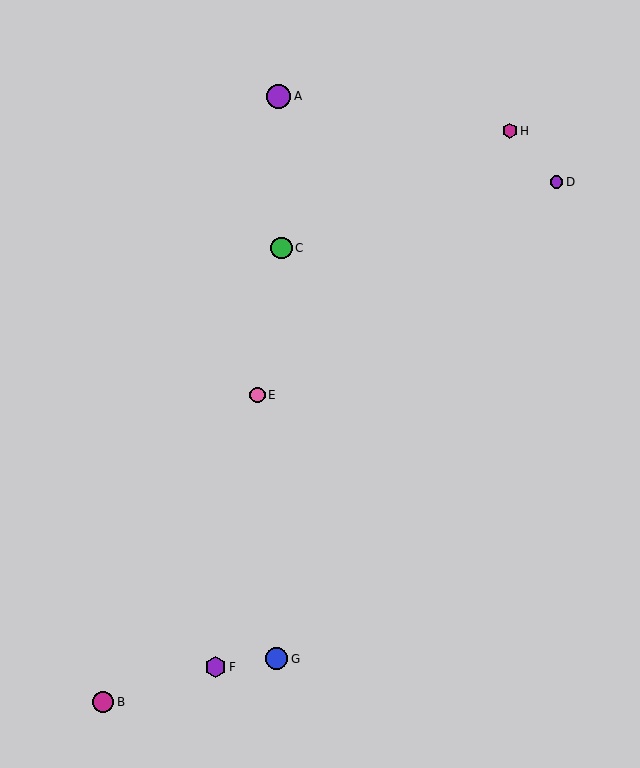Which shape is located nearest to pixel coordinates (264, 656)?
The blue circle (labeled G) at (277, 659) is nearest to that location.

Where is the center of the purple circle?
The center of the purple circle is at (556, 182).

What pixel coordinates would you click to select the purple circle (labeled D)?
Click at (556, 182) to select the purple circle D.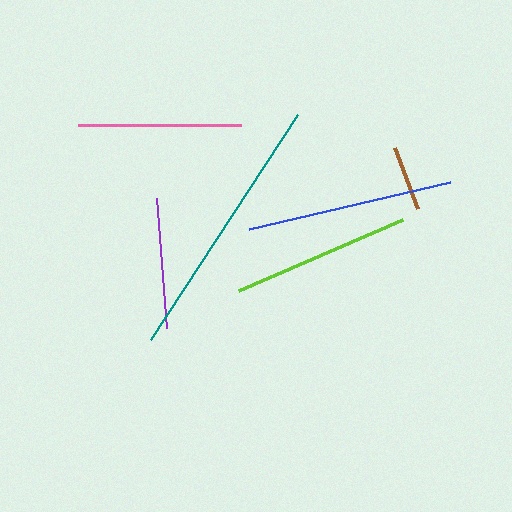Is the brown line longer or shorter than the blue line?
The blue line is longer than the brown line.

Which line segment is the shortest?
The brown line is the shortest at approximately 66 pixels.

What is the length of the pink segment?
The pink segment is approximately 163 pixels long.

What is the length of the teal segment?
The teal segment is approximately 269 pixels long.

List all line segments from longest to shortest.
From longest to shortest: teal, blue, lime, pink, purple, brown.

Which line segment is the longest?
The teal line is the longest at approximately 269 pixels.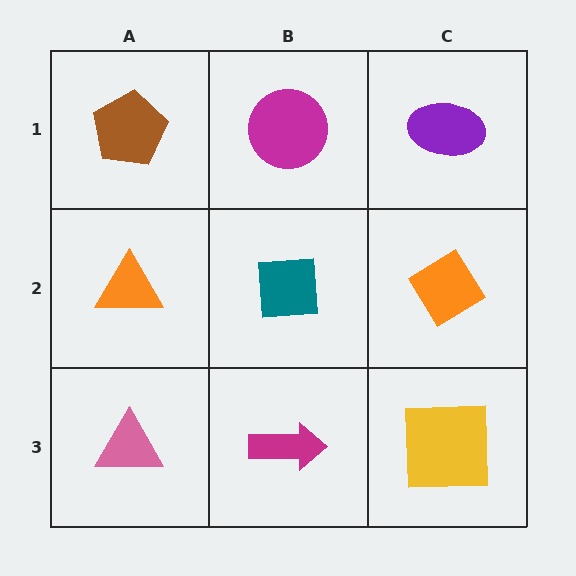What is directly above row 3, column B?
A teal square.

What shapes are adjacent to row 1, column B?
A teal square (row 2, column B), a brown pentagon (row 1, column A), a purple ellipse (row 1, column C).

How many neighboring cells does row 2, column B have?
4.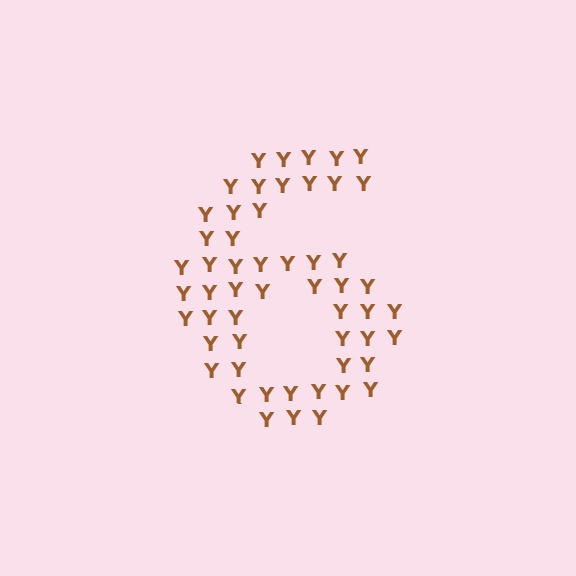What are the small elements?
The small elements are letter Y's.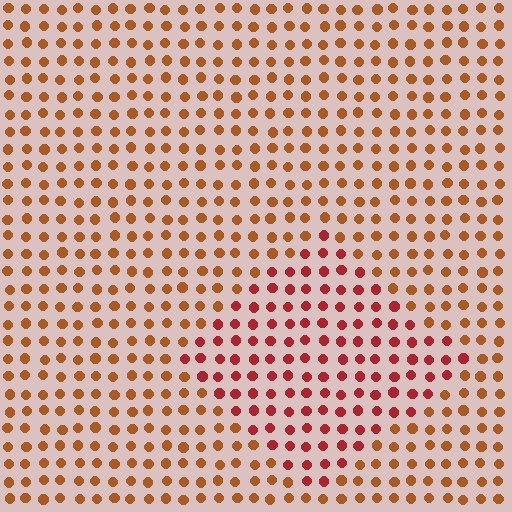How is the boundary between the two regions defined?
The boundary is defined purely by a slight shift in hue (about 28 degrees). Spacing, size, and orientation are identical on both sides.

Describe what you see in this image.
The image is filled with small brown elements in a uniform arrangement. A diamond-shaped region is visible where the elements are tinted to a slightly different hue, forming a subtle color boundary.